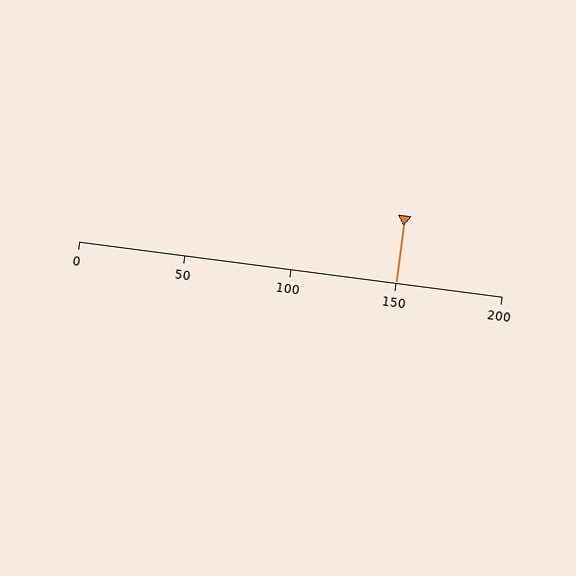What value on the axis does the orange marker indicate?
The marker indicates approximately 150.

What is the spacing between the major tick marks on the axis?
The major ticks are spaced 50 apart.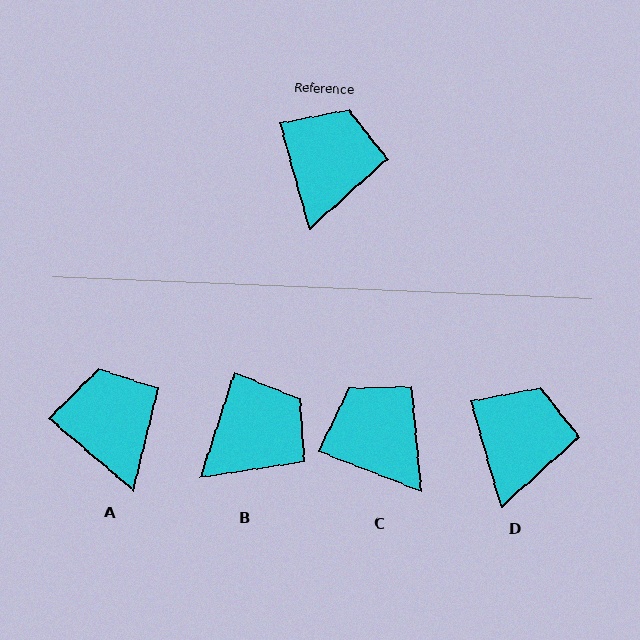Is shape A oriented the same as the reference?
No, it is off by about 34 degrees.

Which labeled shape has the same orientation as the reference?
D.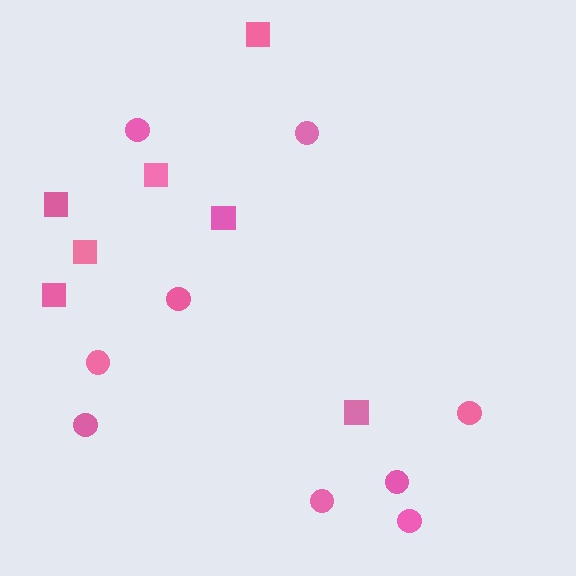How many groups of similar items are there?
There are 2 groups: one group of circles (9) and one group of squares (7).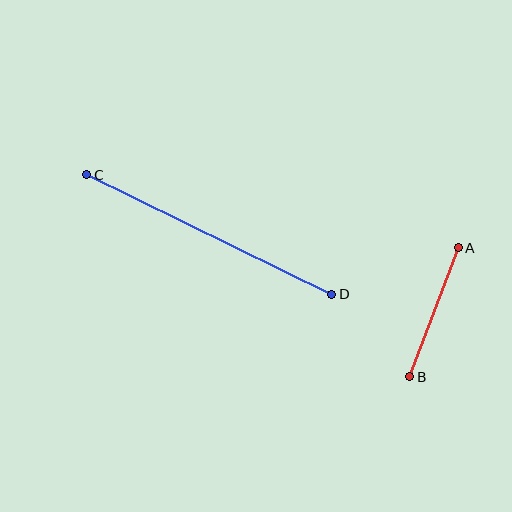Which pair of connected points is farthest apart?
Points C and D are farthest apart.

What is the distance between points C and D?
The distance is approximately 273 pixels.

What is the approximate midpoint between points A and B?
The midpoint is at approximately (434, 312) pixels.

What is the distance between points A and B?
The distance is approximately 138 pixels.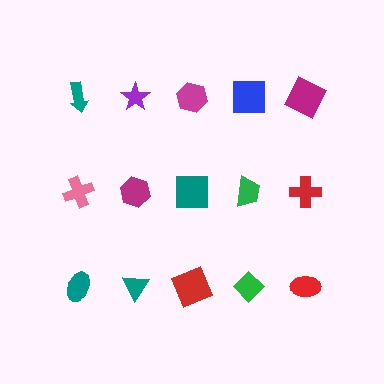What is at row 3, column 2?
A teal triangle.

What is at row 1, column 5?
A magenta square.